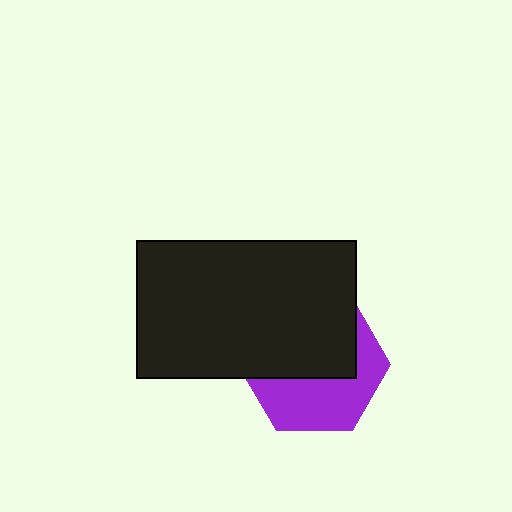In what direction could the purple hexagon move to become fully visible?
The purple hexagon could move down. That would shift it out from behind the black rectangle entirely.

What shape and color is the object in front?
The object in front is a black rectangle.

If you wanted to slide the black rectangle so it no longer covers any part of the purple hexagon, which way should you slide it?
Slide it up — that is the most direct way to separate the two shapes.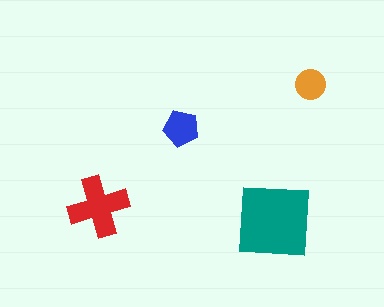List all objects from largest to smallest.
The teal square, the red cross, the blue pentagon, the orange circle.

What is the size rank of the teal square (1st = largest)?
1st.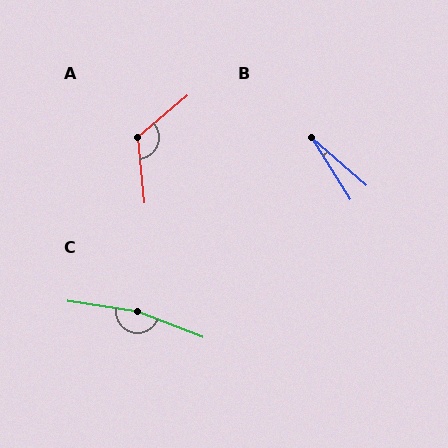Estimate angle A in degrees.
Approximately 124 degrees.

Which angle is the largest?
C, at approximately 167 degrees.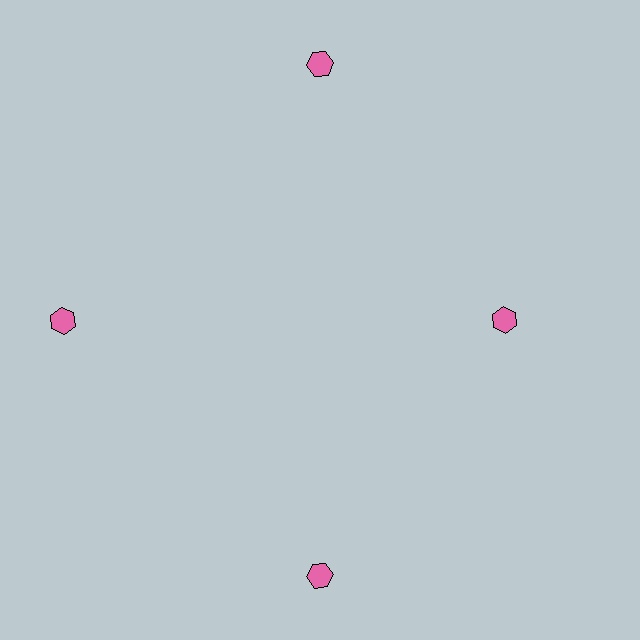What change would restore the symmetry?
The symmetry would be restored by moving it outward, back onto the ring so that all 4 hexagons sit at equal angles and equal distance from the center.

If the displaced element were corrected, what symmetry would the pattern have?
It would have 4-fold rotational symmetry — the pattern would map onto itself every 90 degrees.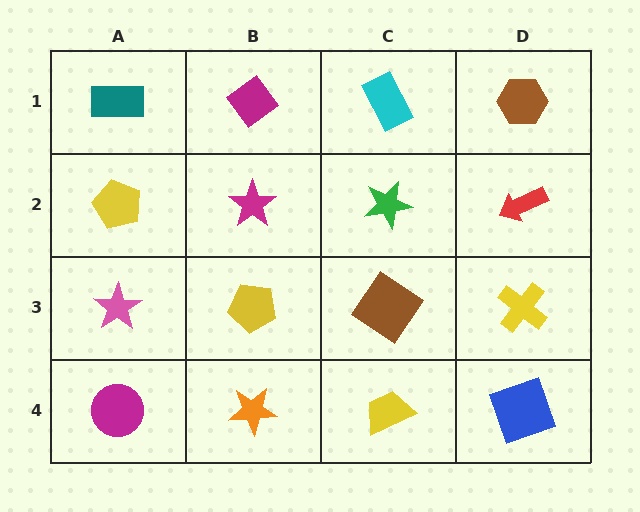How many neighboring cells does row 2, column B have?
4.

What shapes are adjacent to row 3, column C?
A green star (row 2, column C), a yellow trapezoid (row 4, column C), a yellow pentagon (row 3, column B), a yellow cross (row 3, column D).